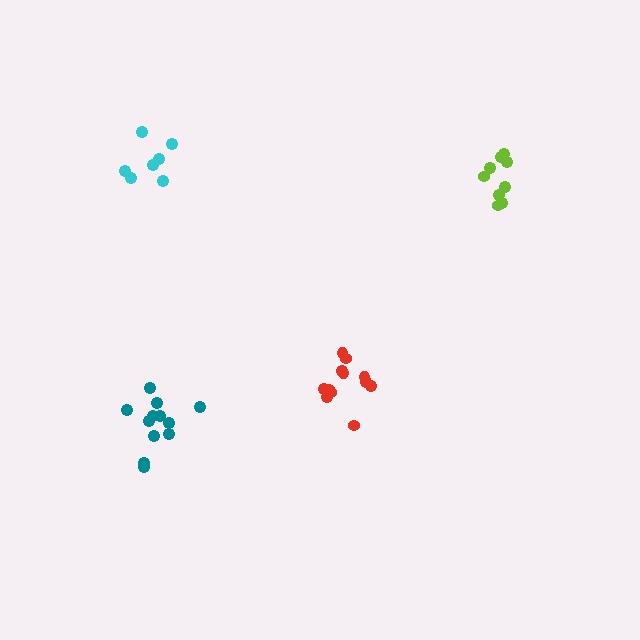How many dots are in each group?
Group 1: 7 dots, Group 2: 12 dots, Group 3: 12 dots, Group 4: 9 dots (40 total).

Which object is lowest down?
The teal cluster is bottommost.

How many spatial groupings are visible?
There are 4 spatial groupings.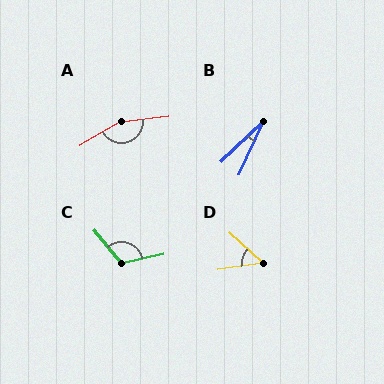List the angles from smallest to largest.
B (21°), D (50°), C (116°), A (156°).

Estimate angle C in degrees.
Approximately 116 degrees.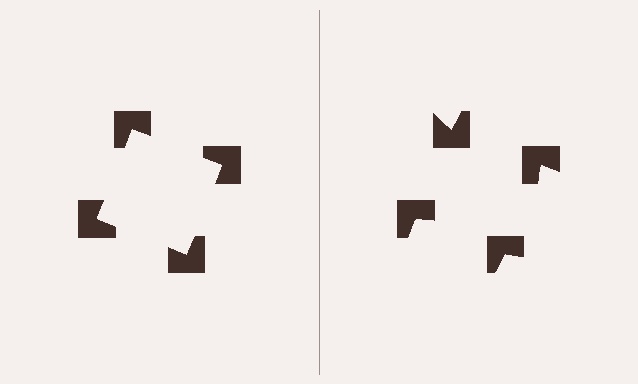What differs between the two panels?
The notched squares are positioned identically on both sides; only the wedge orientations differ. On the left they align to a square; on the right they are misaligned.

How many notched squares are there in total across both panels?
8 — 4 on each side.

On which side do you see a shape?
An illusory square appears on the left side. On the right side the wedge cuts are rotated, so no coherent shape forms.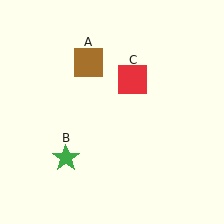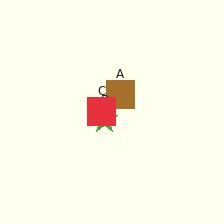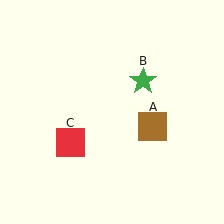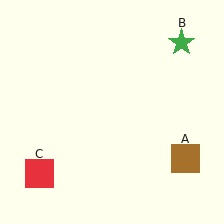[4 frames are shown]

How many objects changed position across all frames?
3 objects changed position: brown square (object A), green star (object B), red square (object C).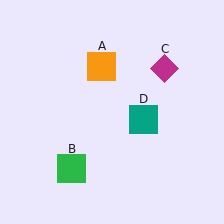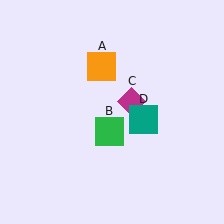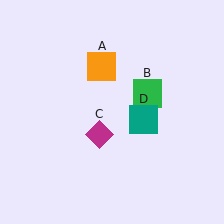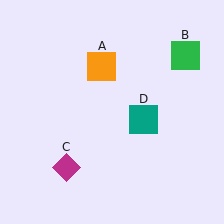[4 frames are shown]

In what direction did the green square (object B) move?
The green square (object B) moved up and to the right.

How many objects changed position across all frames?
2 objects changed position: green square (object B), magenta diamond (object C).